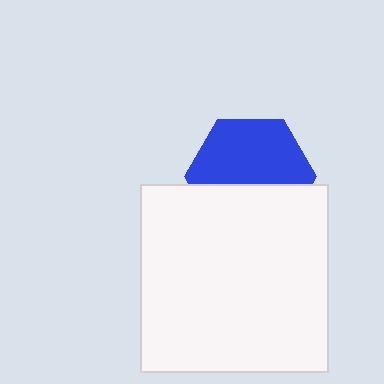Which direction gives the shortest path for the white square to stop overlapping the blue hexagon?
Moving down gives the shortest separation.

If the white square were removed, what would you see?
You would see the complete blue hexagon.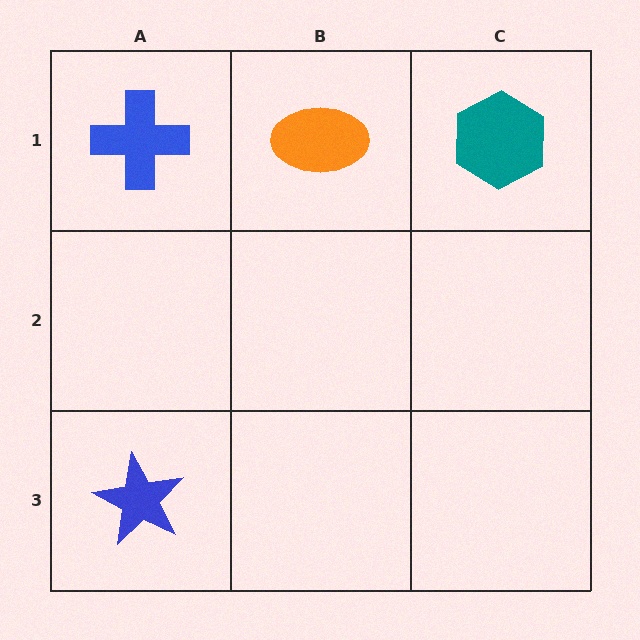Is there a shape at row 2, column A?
No, that cell is empty.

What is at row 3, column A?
A blue star.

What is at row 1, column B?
An orange ellipse.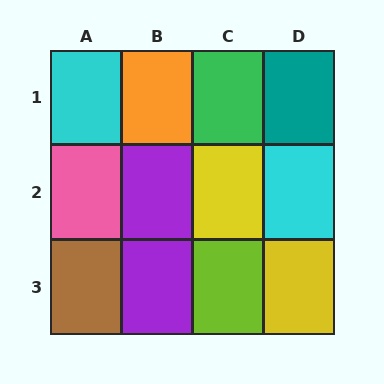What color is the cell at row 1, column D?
Teal.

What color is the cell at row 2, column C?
Yellow.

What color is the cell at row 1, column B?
Orange.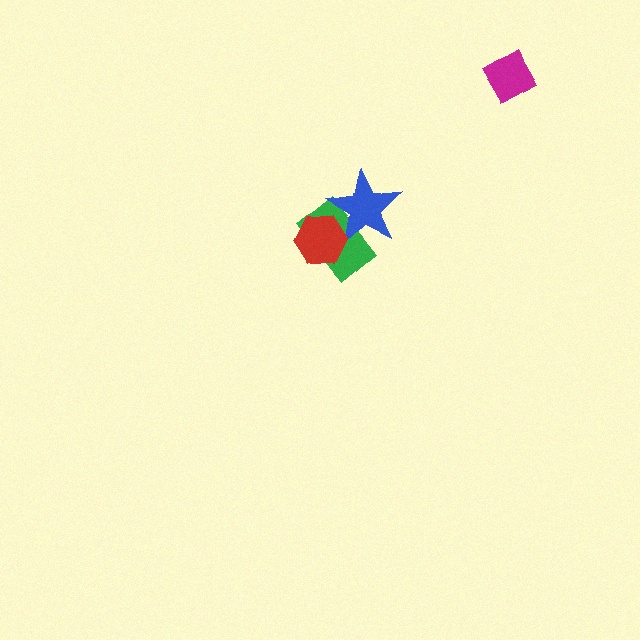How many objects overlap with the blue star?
2 objects overlap with the blue star.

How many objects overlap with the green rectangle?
2 objects overlap with the green rectangle.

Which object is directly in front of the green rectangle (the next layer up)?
The blue star is directly in front of the green rectangle.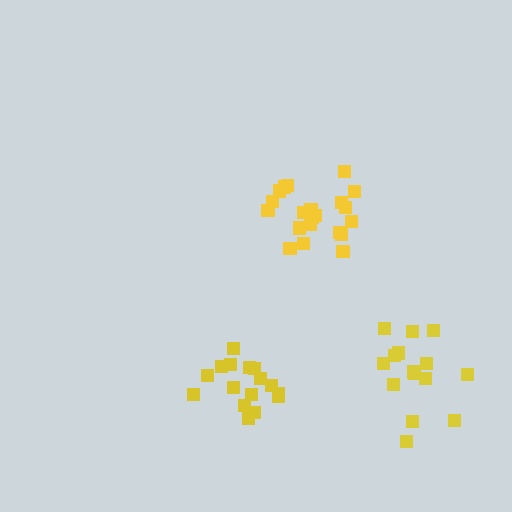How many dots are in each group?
Group 1: 21 dots, Group 2: 15 dots, Group 3: 16 dots (52 total).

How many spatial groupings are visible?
There are 3 spatial groupings.